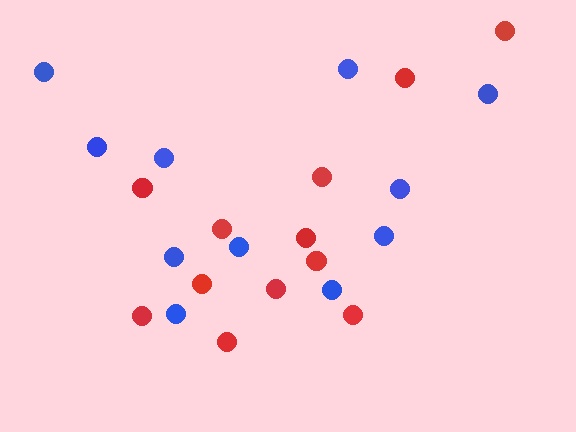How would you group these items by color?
There are 2 groups: one group of blue circles (11) and one group of red circles (12).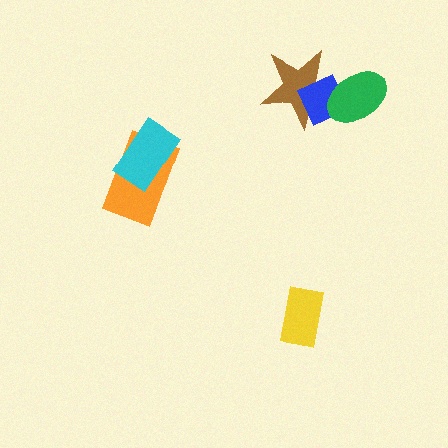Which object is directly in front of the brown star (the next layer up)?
The blue diamond is directly in front of the brown star.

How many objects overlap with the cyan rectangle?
1 object overlaps with the cyan rectangle.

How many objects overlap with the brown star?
2 objects overlap with the brown star.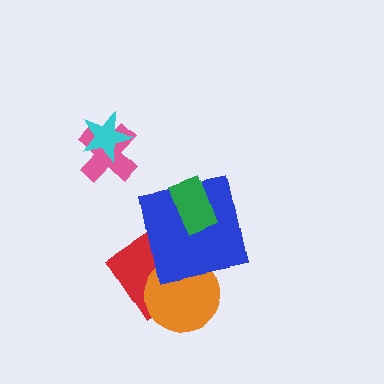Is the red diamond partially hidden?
Yes, it is partially covered by another shape.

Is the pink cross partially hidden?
Yes, it is partially covered by another shape.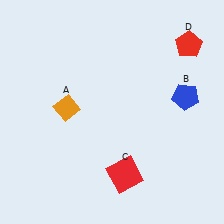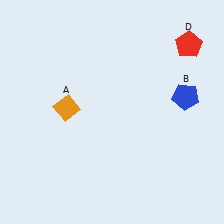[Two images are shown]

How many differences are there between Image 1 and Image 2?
There is 1 difference between the two images.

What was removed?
The red square (C) was removed in Image 2.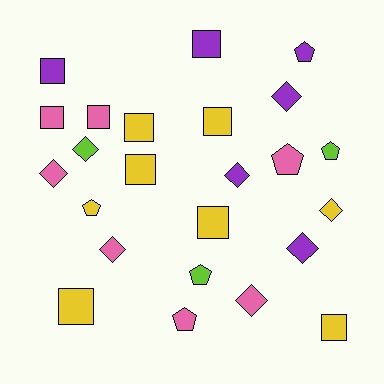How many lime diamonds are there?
There is 1 lime diamond.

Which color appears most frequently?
Yellow, with 8 objects.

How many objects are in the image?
There are 24 objects.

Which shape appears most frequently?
Square, with 10 objects.